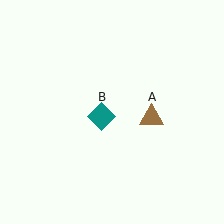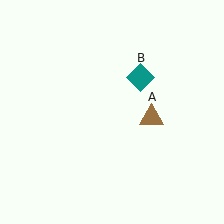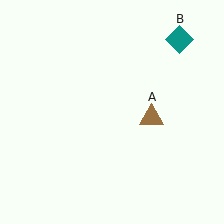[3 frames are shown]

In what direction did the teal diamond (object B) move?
The teal diamond (object B) moved up and to the right.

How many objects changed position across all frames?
1 object changed position: teal diamond (object B).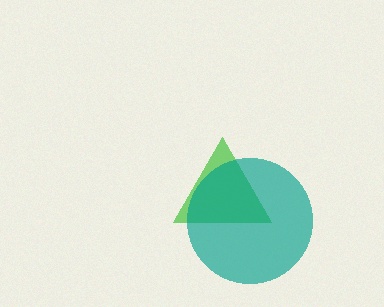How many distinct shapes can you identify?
There are 2 distinct shapes: a green triangle, a teal circle.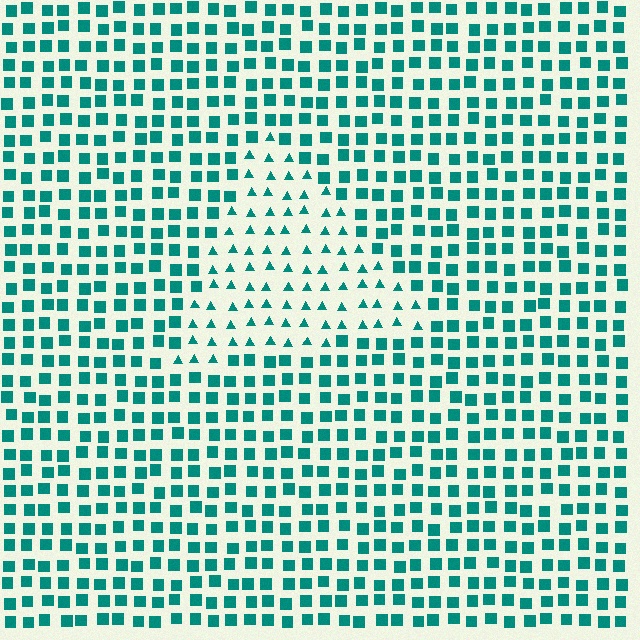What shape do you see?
I see a triangle.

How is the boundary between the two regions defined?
The boundary is defined by a change in element shape: triangles inside vs. squares outside. All elements share the same color and spacing.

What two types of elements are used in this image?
The image uses triangles inside the triangle region and squares outside it.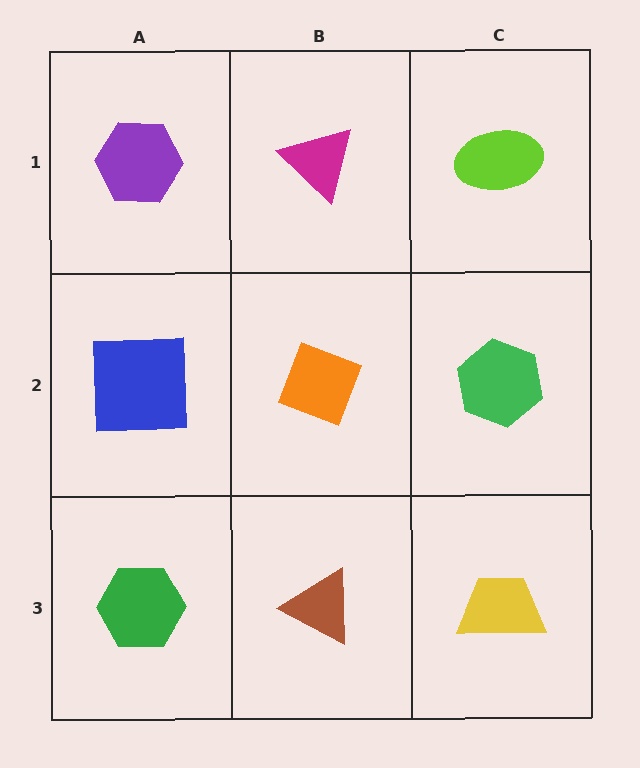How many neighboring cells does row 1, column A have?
2.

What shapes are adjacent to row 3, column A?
A blue square (row 2, column A), a brown triangle (row 3, column B).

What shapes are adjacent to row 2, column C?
A lime ellipse (row 1, column C), a yellow trapezoid (row 3, column C), an orange diamond (row 2, column B).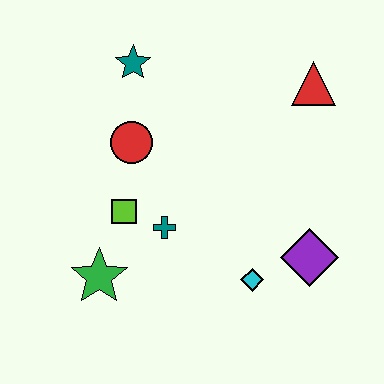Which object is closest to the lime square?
The teal cross is closest to the lime square.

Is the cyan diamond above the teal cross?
No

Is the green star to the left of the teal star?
Yes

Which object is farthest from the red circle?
The purple diamond is farthest from the red circle.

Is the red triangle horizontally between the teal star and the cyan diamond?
No